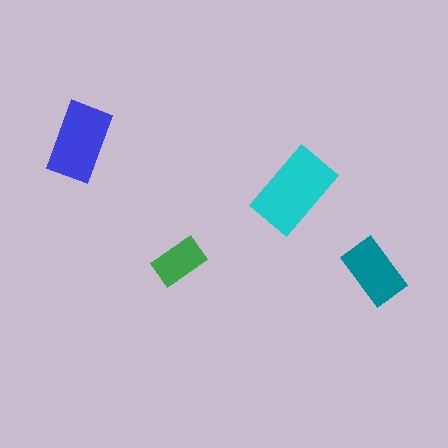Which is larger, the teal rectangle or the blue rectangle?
The blue one.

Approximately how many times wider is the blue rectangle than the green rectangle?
About 1.5 times wider.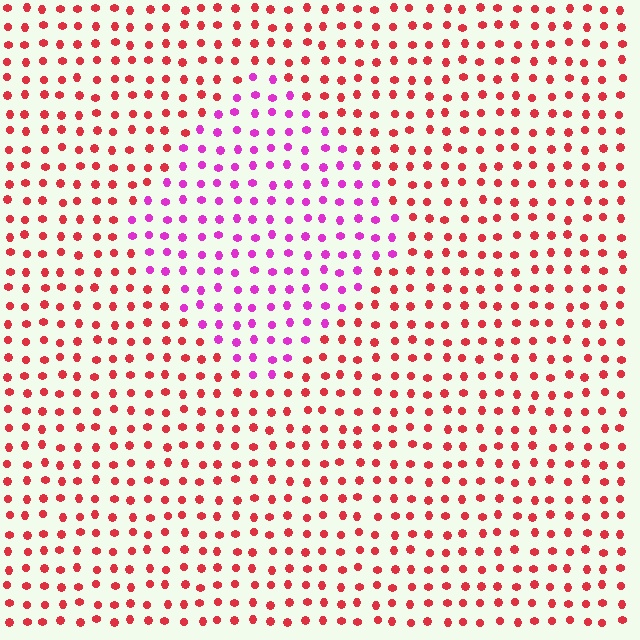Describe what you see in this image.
The image is filled with small red elements in a uniform arrangement. A diamond-shaped region is visible where the elements are tinted to a slightly different hue, forming a subtle color boundary.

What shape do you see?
I see a diamond.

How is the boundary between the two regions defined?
The boundary is defined purely by a slight shift in hue (about 49 degrees). Spacing, size, and orientation are identical on both sides.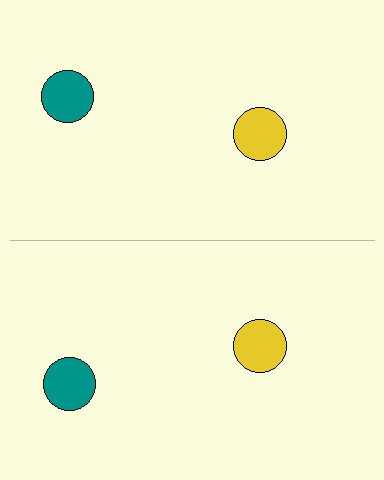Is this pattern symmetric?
Yes, this pattern has bilateral (reflection) symmetry.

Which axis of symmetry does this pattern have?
The pattern has a horizontal axis of symmetry running through the center of the image.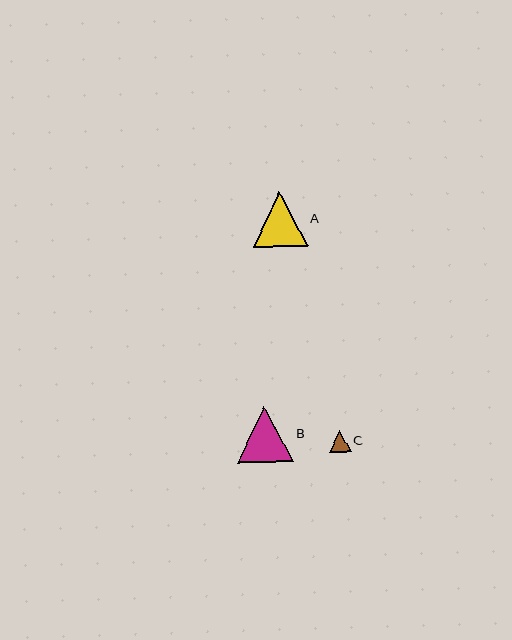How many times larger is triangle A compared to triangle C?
Triangle A is approximately 2.5 times the size of triangle C.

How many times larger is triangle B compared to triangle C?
Triangle B is approximately 2.5 times the size of triangle C.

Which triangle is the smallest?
Triangle C is the smallest with a size of approximately 22 pixels.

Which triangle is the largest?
Triangle B is the largest with a size of approximately 56 pixels.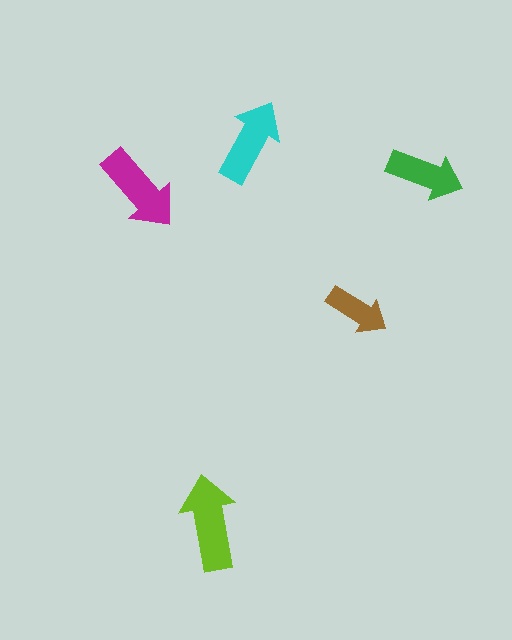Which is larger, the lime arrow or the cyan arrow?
The lime one.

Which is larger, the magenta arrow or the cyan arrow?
The magenta one.